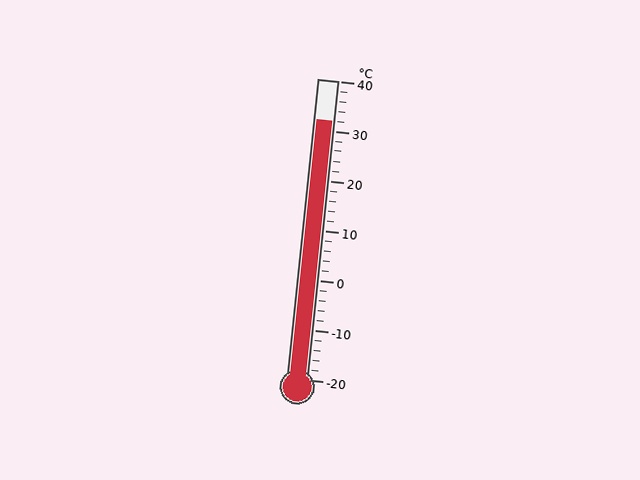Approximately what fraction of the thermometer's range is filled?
The thermometer is filled to approximately 85% of its range.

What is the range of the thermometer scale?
The thermometer scale ranges from -20°C to 40°C.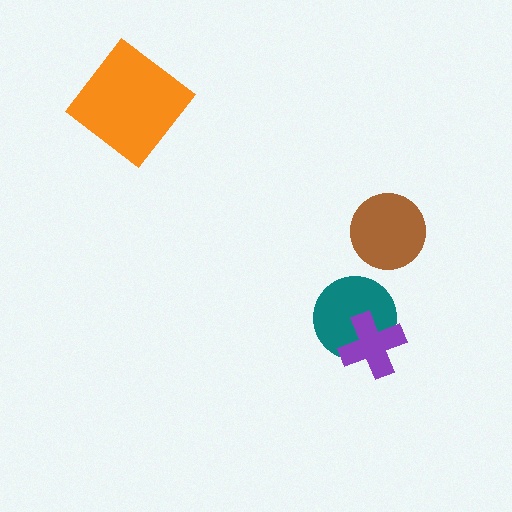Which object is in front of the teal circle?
The purple cross is in front of the teal circle.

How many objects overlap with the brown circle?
0 objects overlap with the brown circle.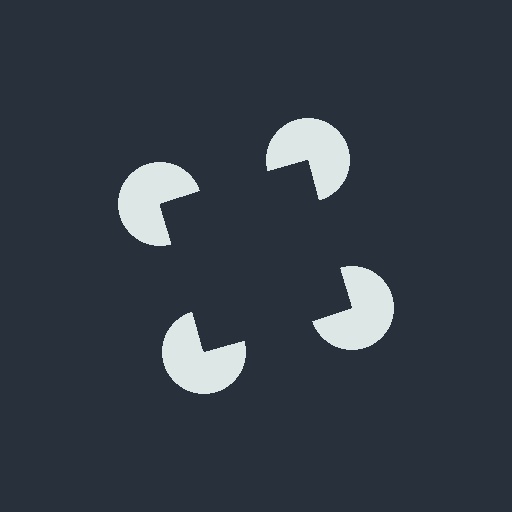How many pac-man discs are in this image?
There are 4 — one at each vertex of the illusory square.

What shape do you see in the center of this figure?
An illusory square — its edges are inferred from the aligned wedge cuts in the pac-man discs, not physically drawn.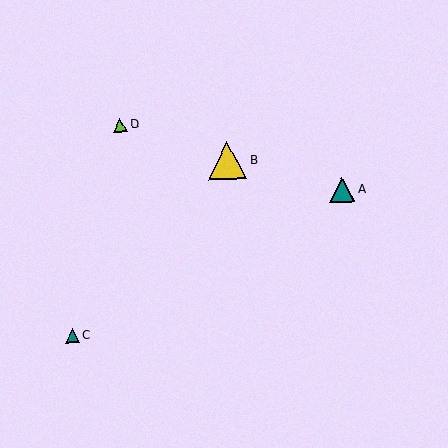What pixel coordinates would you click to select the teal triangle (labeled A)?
Click at (342, 189) to select the teal triangle A.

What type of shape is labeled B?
Shape B is a yellow triangle.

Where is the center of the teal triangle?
The center of the teal triangle is at (342, 189).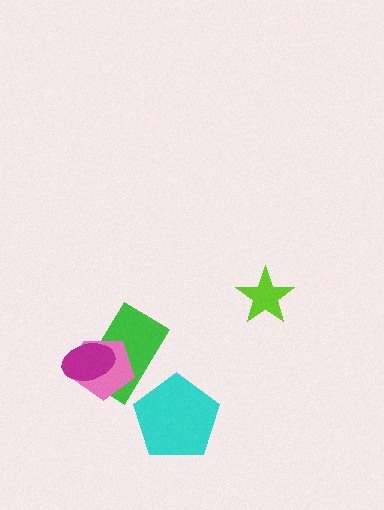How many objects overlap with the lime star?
0 objects overlap with the lime star.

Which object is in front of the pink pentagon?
The magenta ellipse is in front of the pink pentagon.